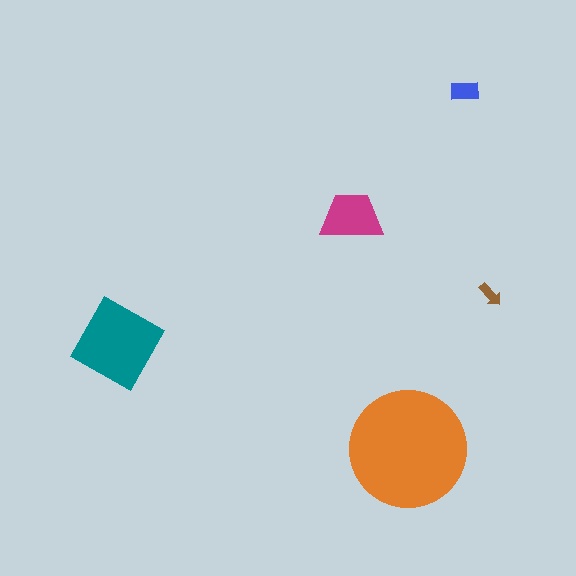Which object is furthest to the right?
The brown arrow is rightmost.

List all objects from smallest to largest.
The brown arrow, the blue rectangle, the magenta trapezoid, the teal diamond, the orange circle.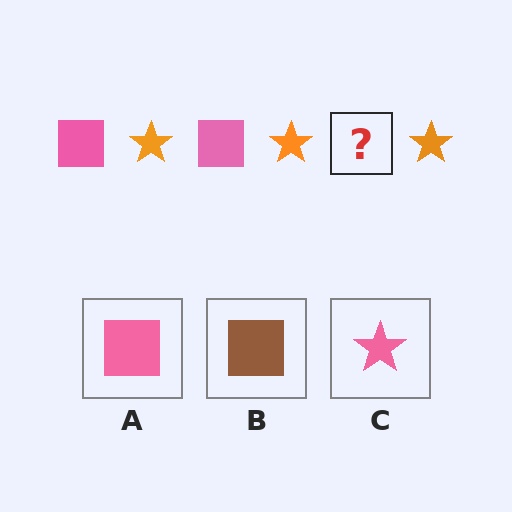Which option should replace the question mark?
Option A.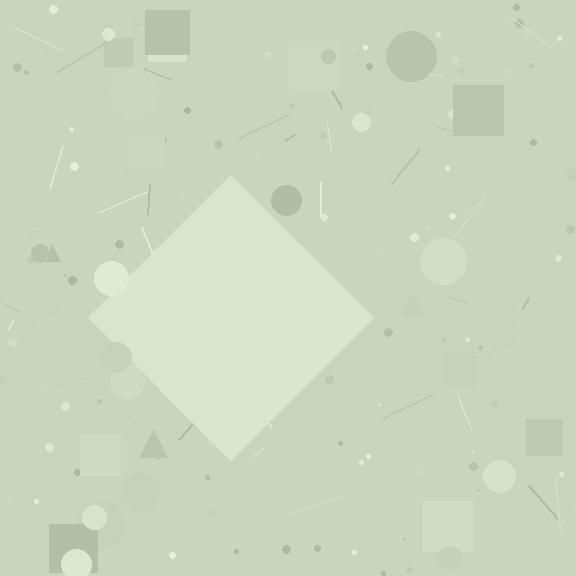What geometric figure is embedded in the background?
A diamond is embedded in the background.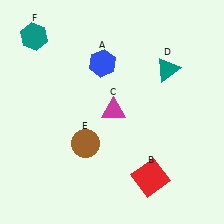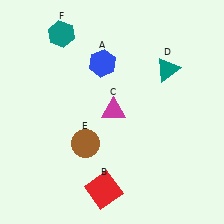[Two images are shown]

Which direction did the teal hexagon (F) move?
The teal hexagon (F) moved right.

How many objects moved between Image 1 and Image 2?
2 objects moved between the two images.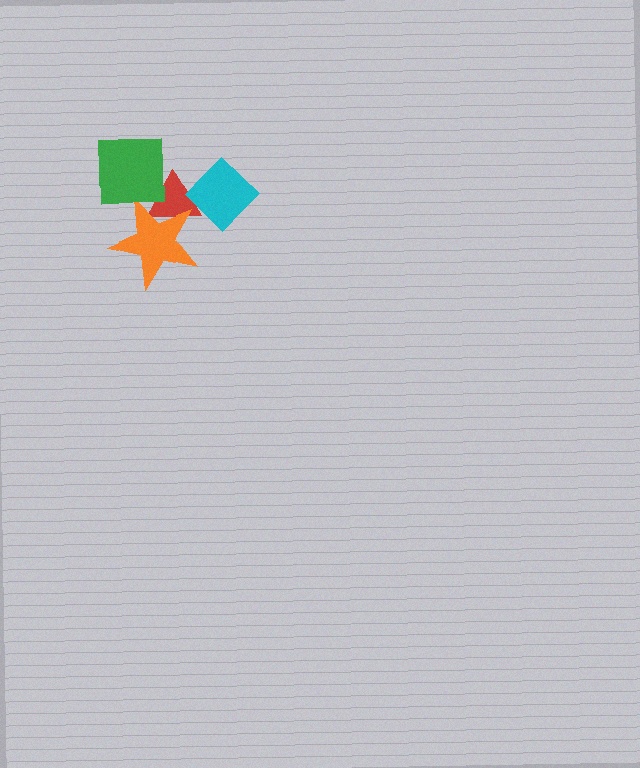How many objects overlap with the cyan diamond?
1 object overlaps with the cyan diamond.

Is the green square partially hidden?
No, no other shape covers it.